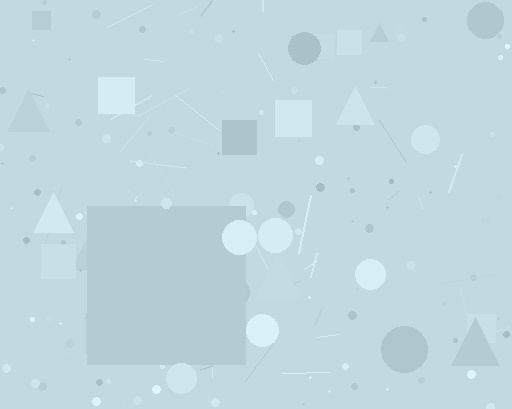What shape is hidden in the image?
A square is hidden in the image.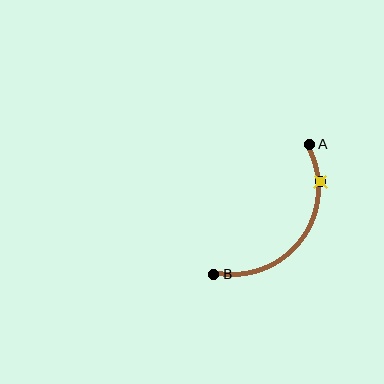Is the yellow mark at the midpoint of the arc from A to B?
No. The yellow mark lies on the arc but is closer to endpoint A. The arc midpoint would be at the point on the curve equidistant along the arc from both A and B.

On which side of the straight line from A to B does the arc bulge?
The arc bulges below and to the right of the straight line connecting A and B.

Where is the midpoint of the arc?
The arc midpoint is the point on the curve farthest from the straight line joining A and B. It sits below and to the right of that line.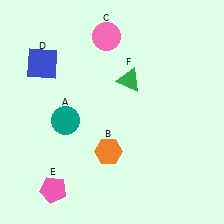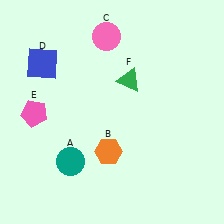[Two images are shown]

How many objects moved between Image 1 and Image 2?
2 objects moved between the two images.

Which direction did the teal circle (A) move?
The teal circle (A) moved down.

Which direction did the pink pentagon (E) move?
The pink pentagon (E) moved up.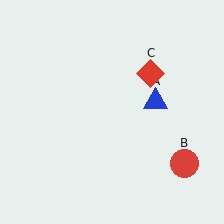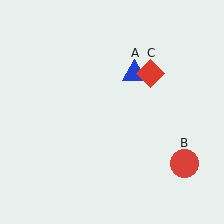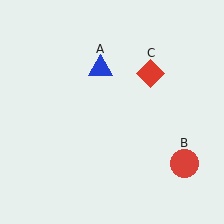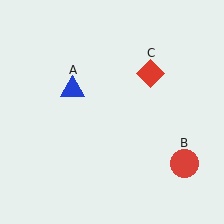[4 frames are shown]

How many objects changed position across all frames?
1 object changed position: blue triangle (object A).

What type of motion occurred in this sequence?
The blue triangle (object A) rotated counterclockwise around the center of the scene.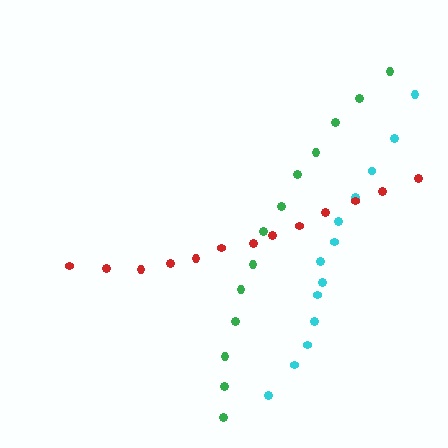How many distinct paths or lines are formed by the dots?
There are 3 distinct paths.